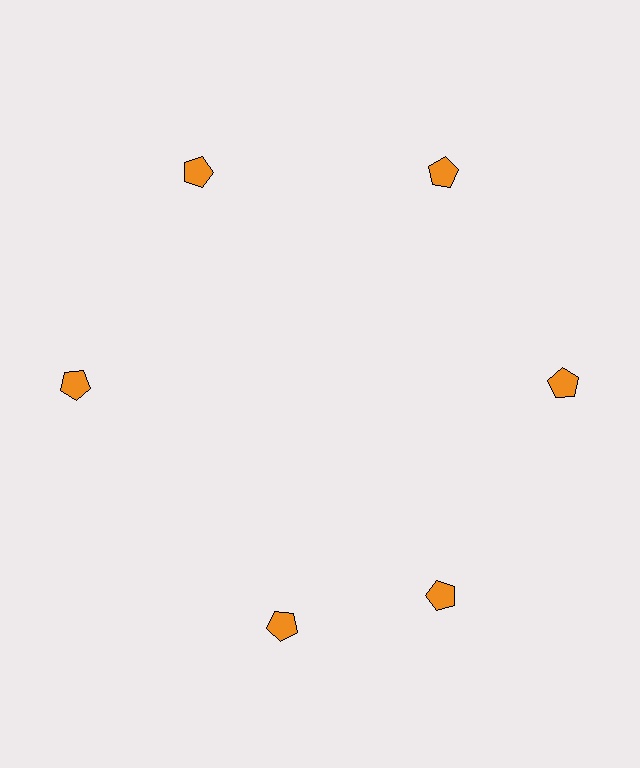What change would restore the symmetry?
The symmetry would be restored by rotating it back into even spacing with its neighbors so that all 6 pentagons sit at equal angles and equal distance from the center.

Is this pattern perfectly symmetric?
No. The 6 orange pentagons are arranged in a ring, but one element near the 7 o'clock position is rotated out of alignment along the ring, breaking the 6-fold rotational symmetry.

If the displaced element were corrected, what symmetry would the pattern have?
It would have 6-fold rotational symmetry — the pattern would map onto itself every 60 degrees.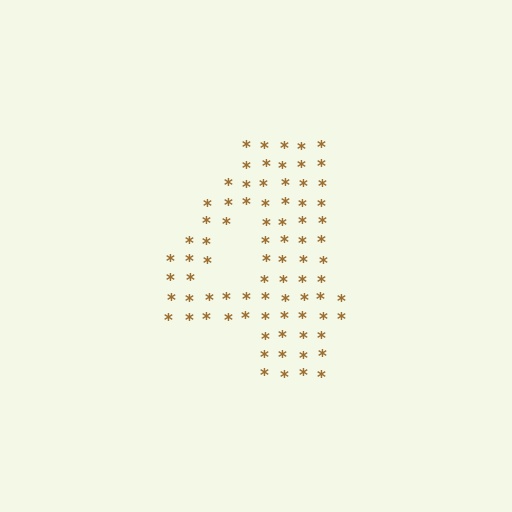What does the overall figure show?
The overall figure shows the digit 4.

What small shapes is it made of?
It is made of small asterisks.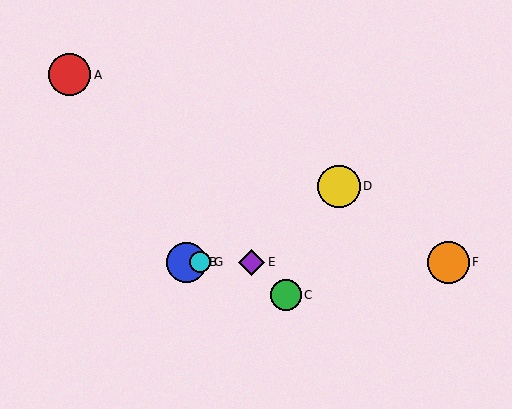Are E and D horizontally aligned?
No, E is at y≈262 and D is at y≈186.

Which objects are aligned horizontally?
Objects B, E, F, G are aligned horizontally.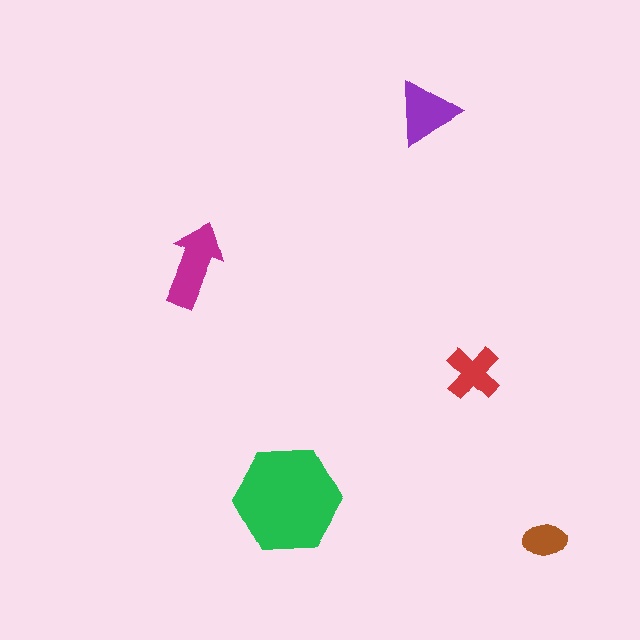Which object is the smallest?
The brown ellipse.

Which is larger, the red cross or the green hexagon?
The green hexagon.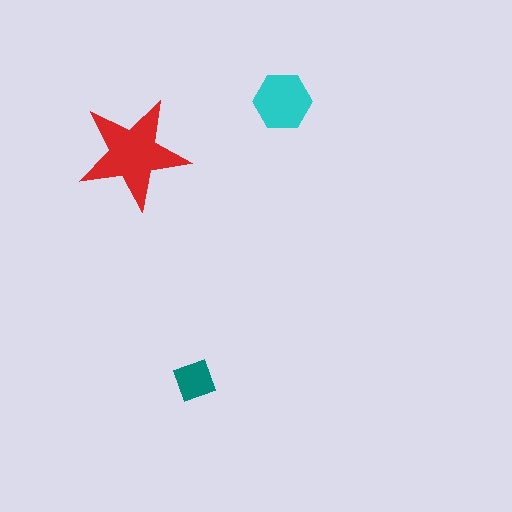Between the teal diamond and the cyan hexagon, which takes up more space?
The cyan hexagon.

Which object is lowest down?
The teal diamond is bottommost.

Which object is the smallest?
The teal diamond.